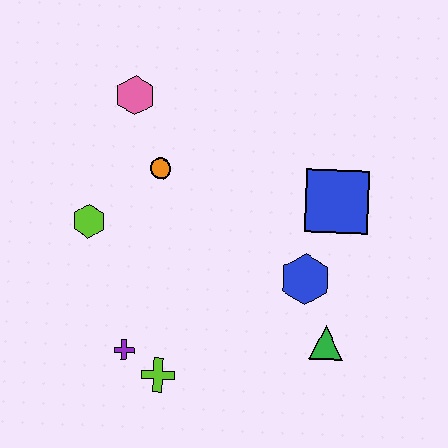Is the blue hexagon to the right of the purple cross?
Yes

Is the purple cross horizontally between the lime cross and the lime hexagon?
Yes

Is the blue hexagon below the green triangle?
No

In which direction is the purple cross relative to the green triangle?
The purple cross is to the left of the green triangle.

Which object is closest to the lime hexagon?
The orange circle is closest to the lime hexagon.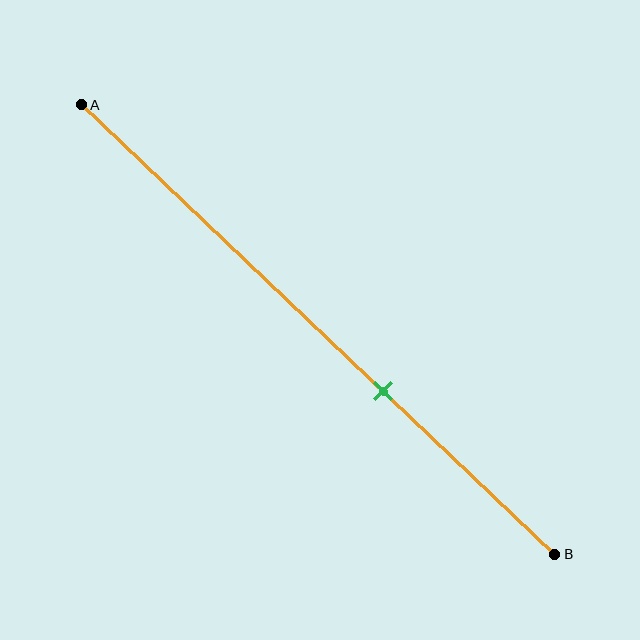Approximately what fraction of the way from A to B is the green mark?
The green mark is approximately 65% of the way from A to B.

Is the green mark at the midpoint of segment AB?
No, the mark is at about 65% from A, not at the 50% midpoint.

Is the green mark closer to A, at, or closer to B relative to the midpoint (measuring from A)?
The green mark is closer to point B than the midpoint of segment AB.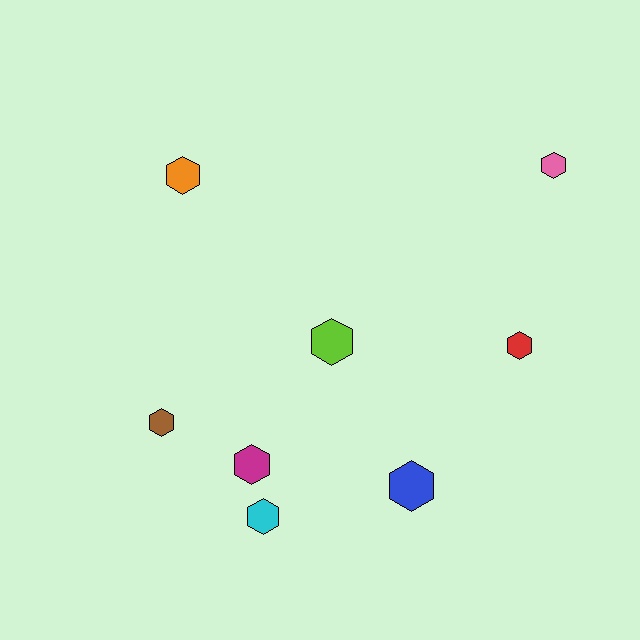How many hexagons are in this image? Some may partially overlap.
There are 8 hexagons.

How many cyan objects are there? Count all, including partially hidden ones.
There is 1 cyan object.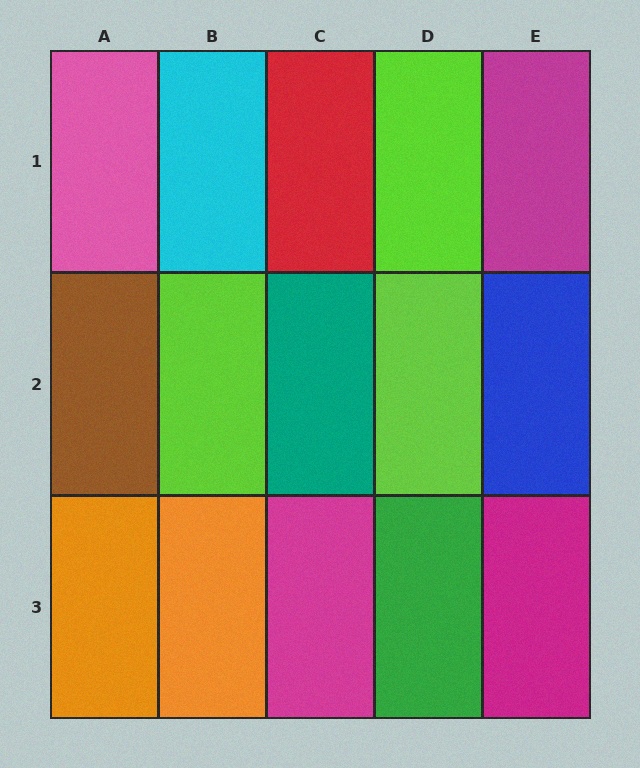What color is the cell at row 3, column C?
Magenta.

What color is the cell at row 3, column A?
Orange.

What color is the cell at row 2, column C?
Teal.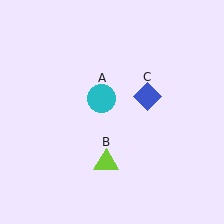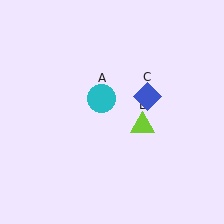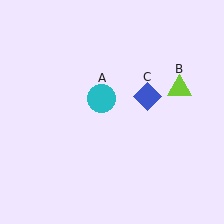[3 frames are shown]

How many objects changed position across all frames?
1 object changed position: lime triangle (object B).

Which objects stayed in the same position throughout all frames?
Cyan circle (object A) and blue diamond (object C) remained stationary.